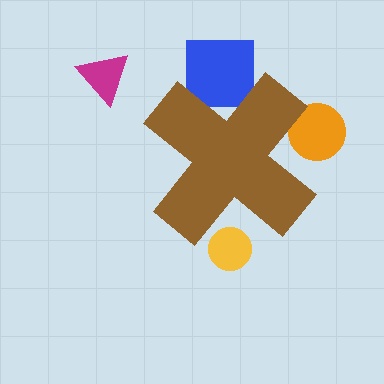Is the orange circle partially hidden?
Yes, the orange circle is partially hidden behind the brown cross.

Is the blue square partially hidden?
Yes, the blue square is partially hidden behind the brown cross.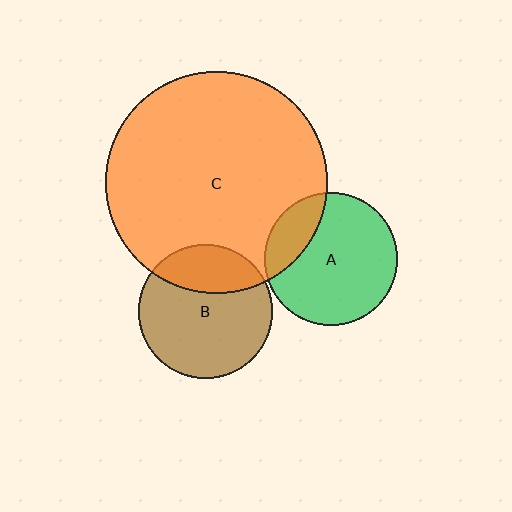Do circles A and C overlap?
Yes.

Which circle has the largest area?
Circle C (orange).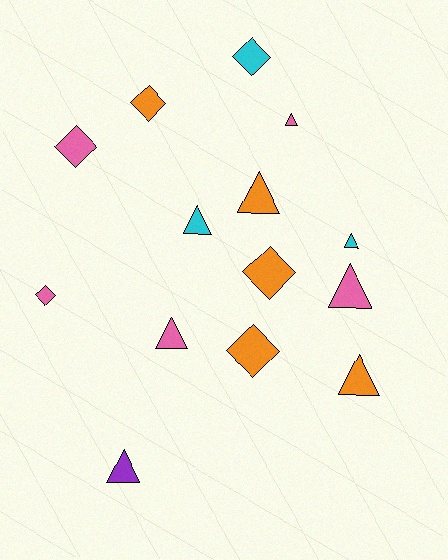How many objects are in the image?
There are 14 objects.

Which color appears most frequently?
Pink, with 5 objects.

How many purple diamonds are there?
There are no purple diamonds.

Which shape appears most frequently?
Triangle, with 8 objects.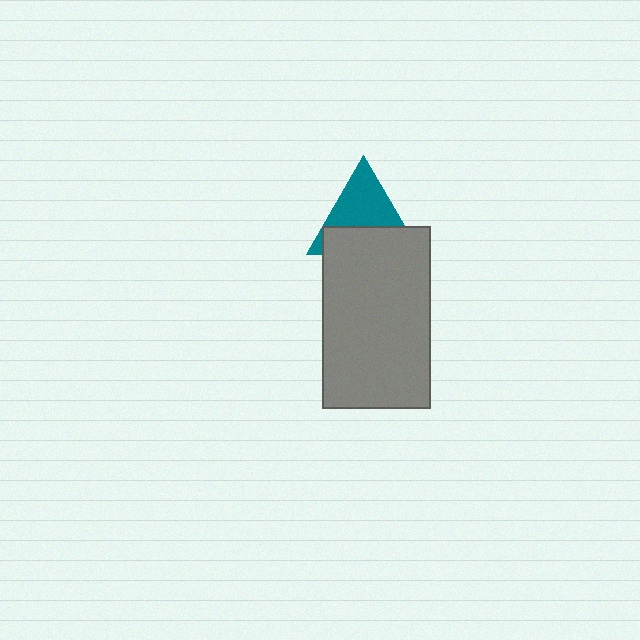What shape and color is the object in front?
The object in front is a gray rectangle.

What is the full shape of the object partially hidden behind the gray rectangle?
The partially hidden object is a teal triangle.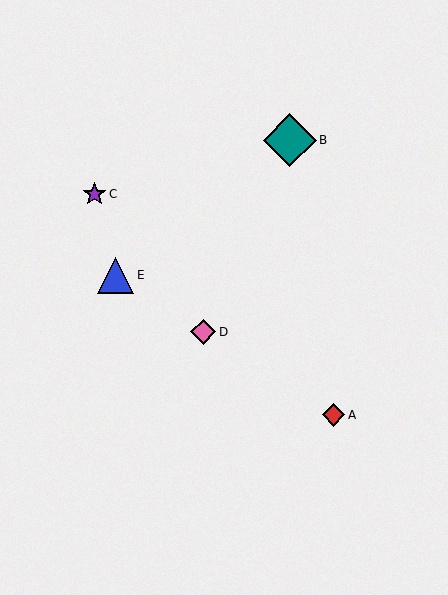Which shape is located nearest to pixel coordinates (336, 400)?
The red diamond (labeled A) at (334, 415) is nearest to that location.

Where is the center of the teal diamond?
The center of the teal diamond is at (290, 140).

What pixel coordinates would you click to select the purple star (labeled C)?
Click at (94, 194) to select the purple star C.